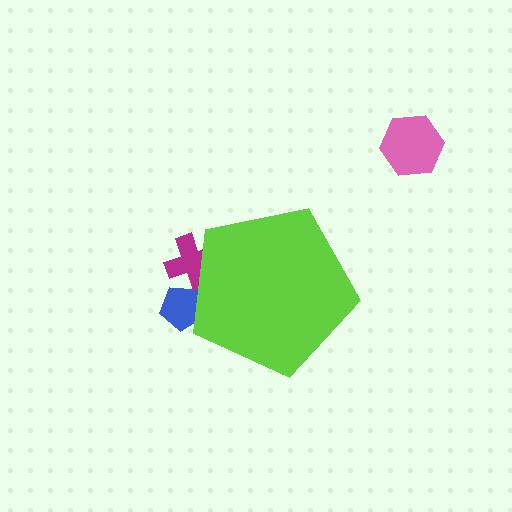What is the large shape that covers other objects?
A lime pentagon.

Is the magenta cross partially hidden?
Yes, the magenta cross is partially hidden behind the lime pentagon.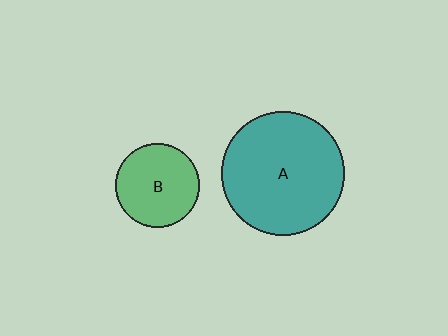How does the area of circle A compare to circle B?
Approximately 2.2 times.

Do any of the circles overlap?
No, none of the circles overlap.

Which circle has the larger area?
Circle A (teal).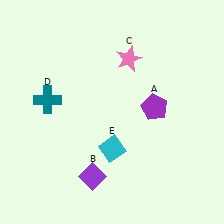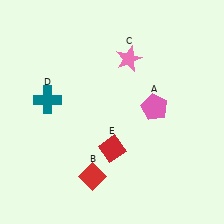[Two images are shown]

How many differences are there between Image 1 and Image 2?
There are 3 differences between the two images.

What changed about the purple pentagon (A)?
In Image 1, A is purple. In Image 2, it changed to pink.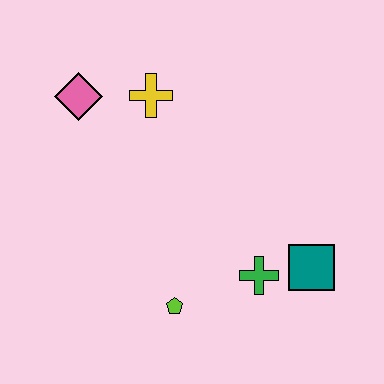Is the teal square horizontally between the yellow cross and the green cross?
No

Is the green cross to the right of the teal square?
No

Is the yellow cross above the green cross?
Yes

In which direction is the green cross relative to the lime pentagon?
The green cross is to the right of the lime pentagon.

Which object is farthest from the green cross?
The pink diamond is farthest from the green cross.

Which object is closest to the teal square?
The green cross is closest to the teal square.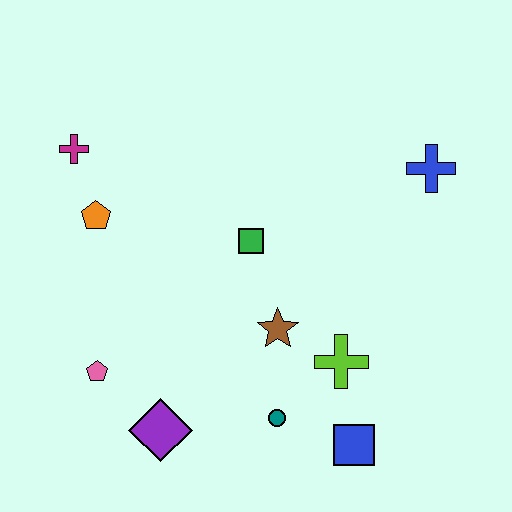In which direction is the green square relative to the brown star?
The green square is above the brown star.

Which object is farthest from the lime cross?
The magenta cross is farthest from the lime cross.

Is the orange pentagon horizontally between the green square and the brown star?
No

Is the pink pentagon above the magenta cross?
No